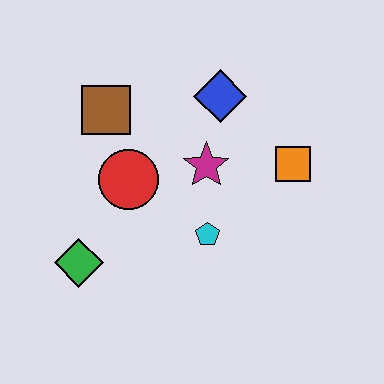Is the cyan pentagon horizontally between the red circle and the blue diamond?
Yes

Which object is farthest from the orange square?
The green diamond is farthest from the orange square.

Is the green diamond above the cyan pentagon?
No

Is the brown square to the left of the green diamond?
No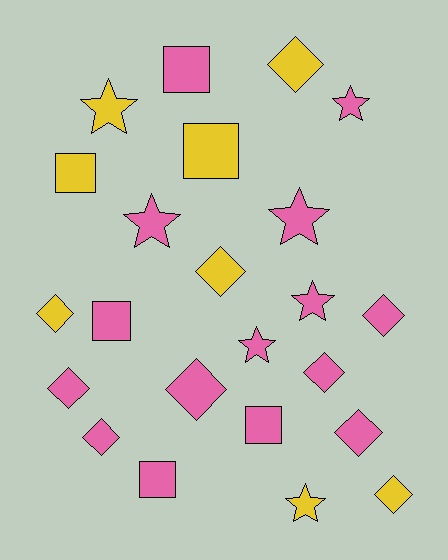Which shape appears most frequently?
Diamond, with 10 objects.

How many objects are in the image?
There are 23 objects.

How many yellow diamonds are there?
There are 4 yellow diamonds.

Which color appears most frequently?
Pink, with 15 objects.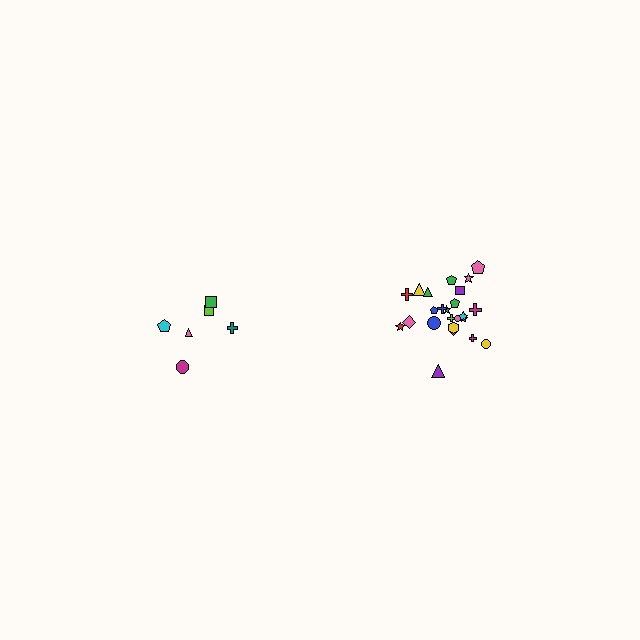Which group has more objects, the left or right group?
The right group.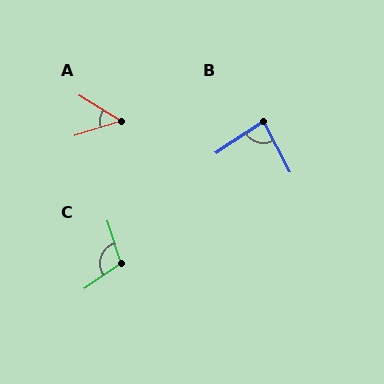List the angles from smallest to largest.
A (48°), B (84°), C (107°).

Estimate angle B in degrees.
Approximately 84 degrees.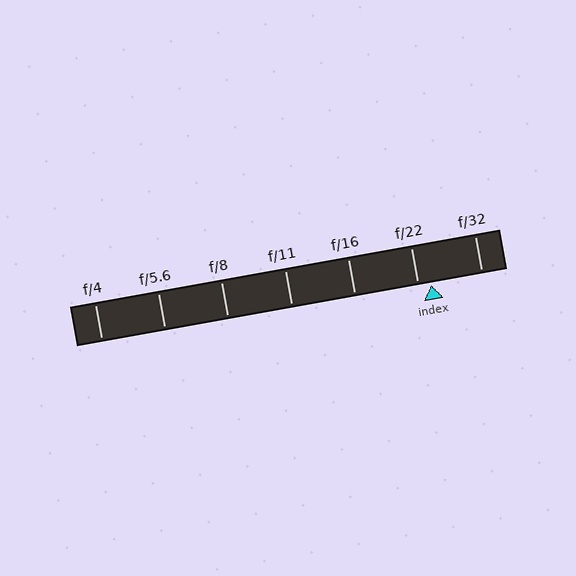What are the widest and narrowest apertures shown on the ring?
The widest aperture shown is f/4 and the narrowest is f/32.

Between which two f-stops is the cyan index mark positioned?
The index mark is between f/22 and f/32.